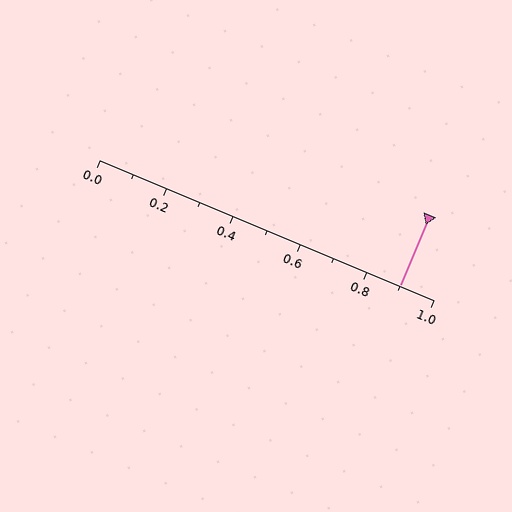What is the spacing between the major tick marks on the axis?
The major ticks are spaced 0.2 apart.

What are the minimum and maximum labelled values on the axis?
The axis runs from 0.0 to 1.0.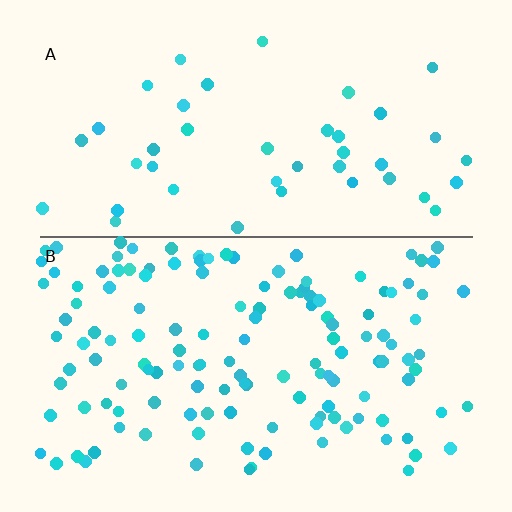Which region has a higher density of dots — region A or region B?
B (the bottom).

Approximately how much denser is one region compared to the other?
Approximately 3.2× — region B over region A.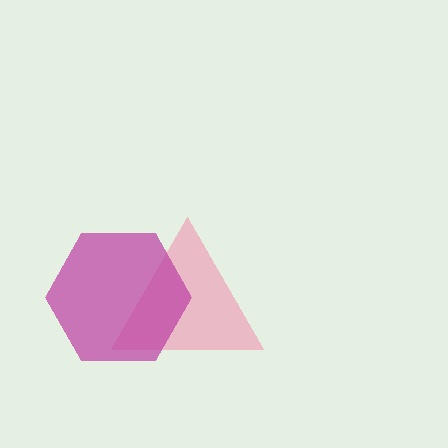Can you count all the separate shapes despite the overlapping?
Yes, there are 2 separate shapes.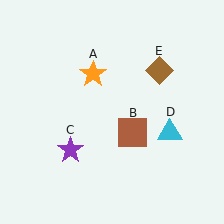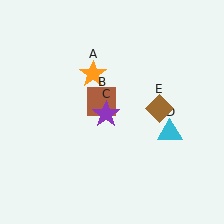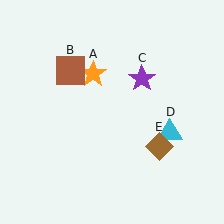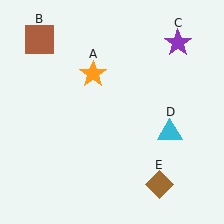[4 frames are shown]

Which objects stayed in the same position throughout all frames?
Orange star (object A) and cyan triangle (object D) remained stationary.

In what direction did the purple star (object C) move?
The purple star (object C) moved up and to the right.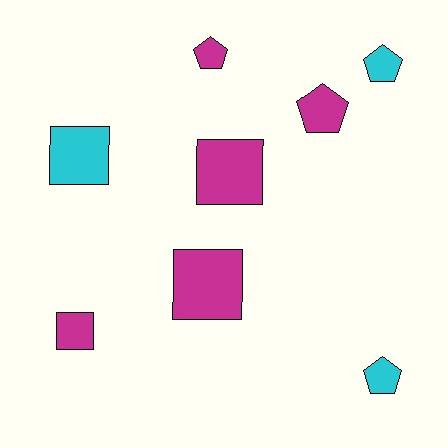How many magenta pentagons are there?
There are 2 magenta pentagons.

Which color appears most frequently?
Magenta, with 5 objects.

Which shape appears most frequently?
Pentagon, with 4 objects.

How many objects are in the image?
There are 8 objects.